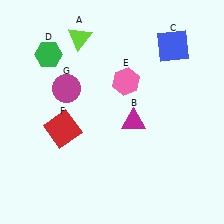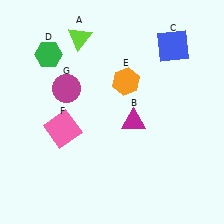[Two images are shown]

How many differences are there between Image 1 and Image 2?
There are 2 differences between the two images.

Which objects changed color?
E changed from pink to orange. F changed from red to pink.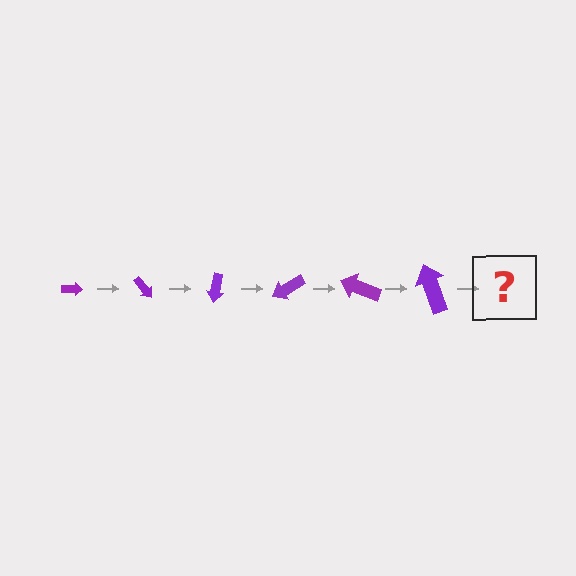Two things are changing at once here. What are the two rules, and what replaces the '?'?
The two rules are that the arrow grows larger each step and it rotates 50 degrees each step. The '?' should be an arrow, larger than the previous one and rotated 300 degrees from the start.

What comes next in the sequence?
The next element should be an arrow, larger than the previous one and rotated 300 degrees from the start.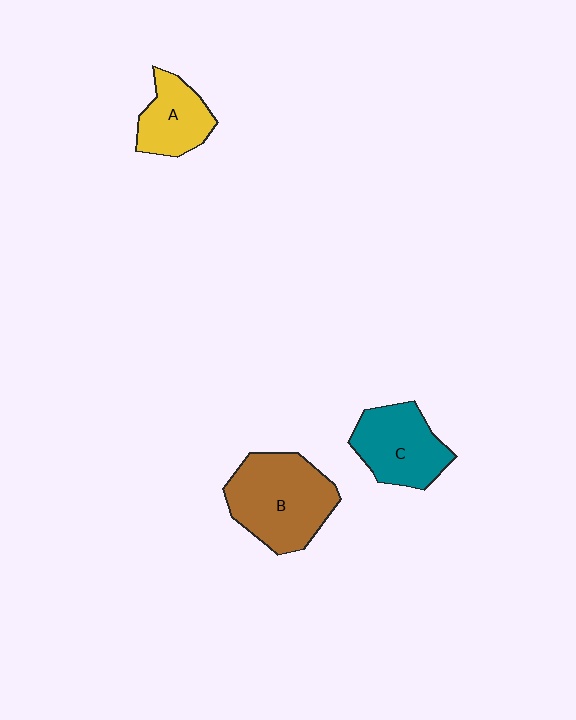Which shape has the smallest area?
Shape A (yellow).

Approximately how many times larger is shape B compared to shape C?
Approximately 1.3 times.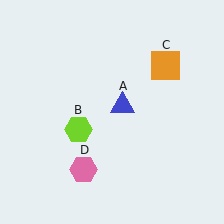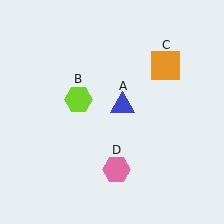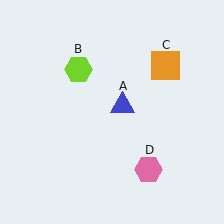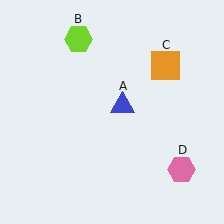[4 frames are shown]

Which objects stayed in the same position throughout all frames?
Blue triangle (object A) and orange square (object C) remained stationary.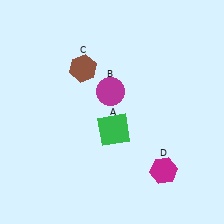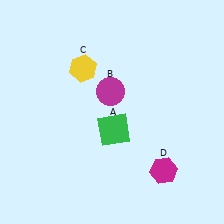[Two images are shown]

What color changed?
The hexagon (C) changed from brown in Image 1 to yellow in Image 2.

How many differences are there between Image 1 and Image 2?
There is 1 difference between the two images.